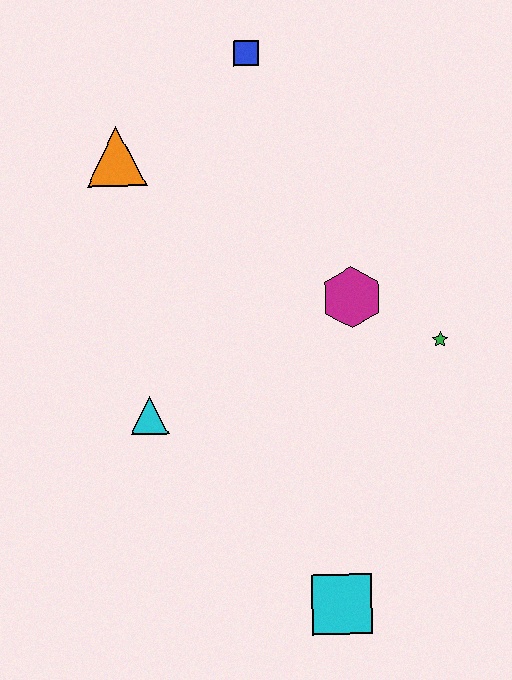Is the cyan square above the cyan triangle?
No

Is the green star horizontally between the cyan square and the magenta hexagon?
No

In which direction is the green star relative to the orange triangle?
The green star is to the right of the orange triangle.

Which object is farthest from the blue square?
The cyan square is farthest from the blue square.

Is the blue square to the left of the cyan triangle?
No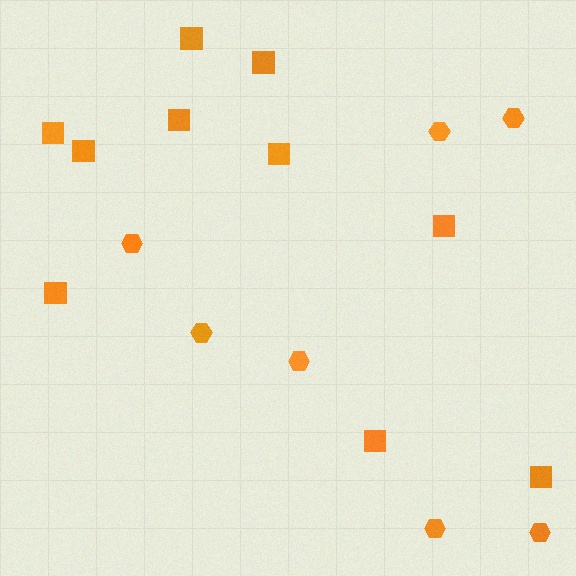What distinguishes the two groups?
There are 2 groups: one group of squares (10) and one group of hexagons (7).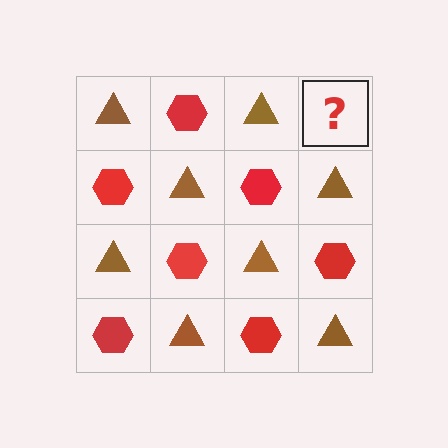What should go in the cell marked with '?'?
The missing cell should contain a red hexagon.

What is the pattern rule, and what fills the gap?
The rule is that it alternates brown triangle and red hexagon in a checkerboard pattern. The gap should be filled with a red hexagon.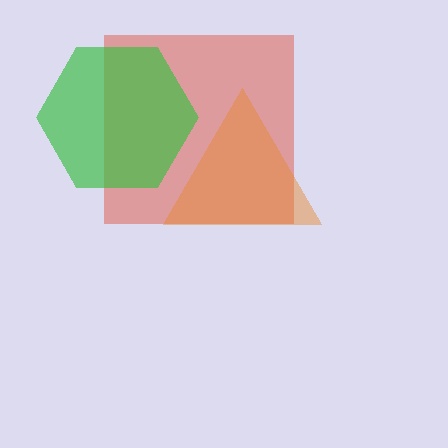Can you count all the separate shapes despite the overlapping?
Yes, there are 3 separate shapes.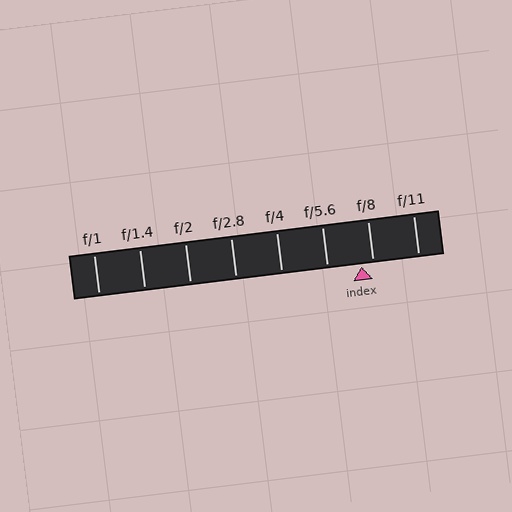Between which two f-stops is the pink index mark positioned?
The index mark is between f/5.6 and f/8.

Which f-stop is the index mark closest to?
The index mark is closest to f/8.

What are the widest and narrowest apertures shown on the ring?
The widest aperture shown is f/1 and the narrowest is f/11.